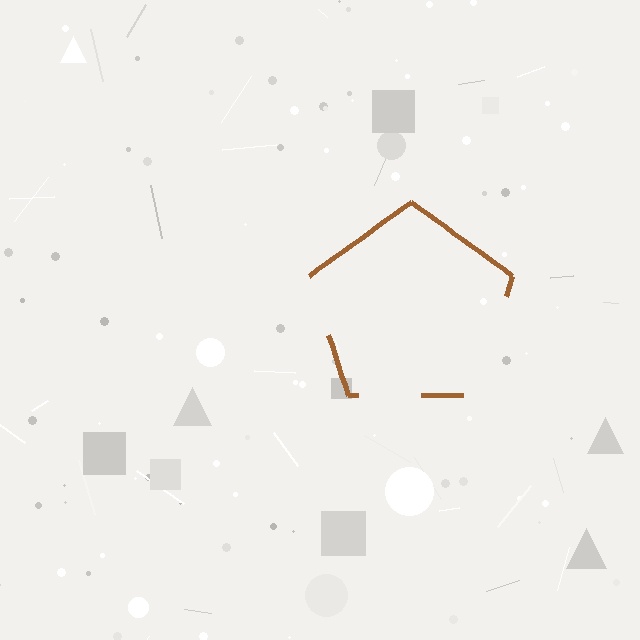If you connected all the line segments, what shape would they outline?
They would outline a pentagon.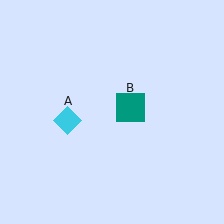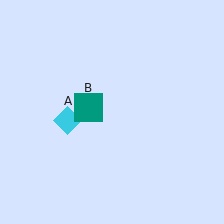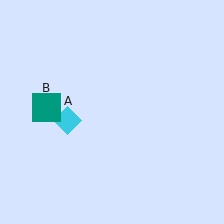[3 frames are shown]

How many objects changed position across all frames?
1 object changed position: teal square (object B).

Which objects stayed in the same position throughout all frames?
Cyan diamond (object A) remained stationary.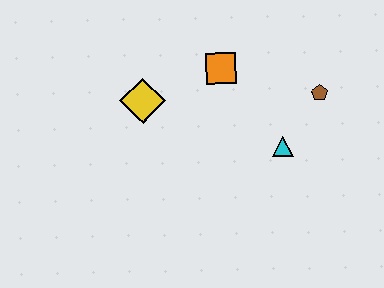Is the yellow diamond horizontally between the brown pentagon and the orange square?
No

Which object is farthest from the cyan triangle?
The yellow diamond is farthest from the cyan triangle.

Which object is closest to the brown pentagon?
The cyan triangle is closest to the brown pentagon.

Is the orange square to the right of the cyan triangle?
No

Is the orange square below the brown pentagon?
No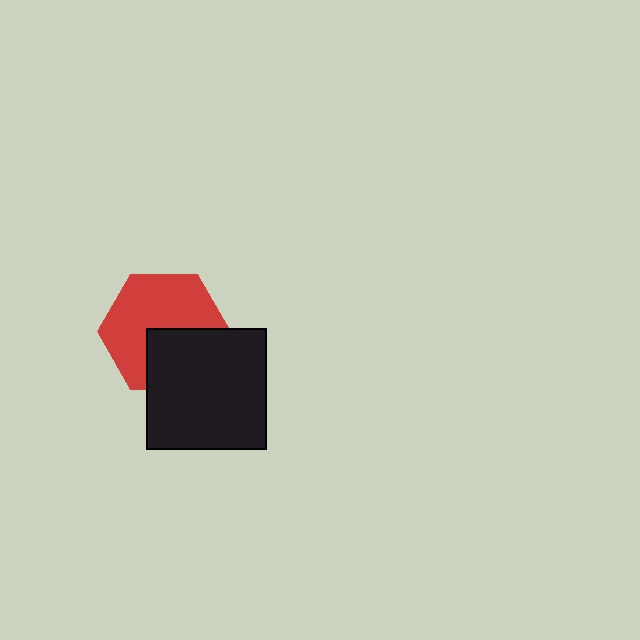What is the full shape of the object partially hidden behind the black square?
The partially hidden object is a red hexagon.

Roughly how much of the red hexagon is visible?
About half of it is visible (roughly 63%).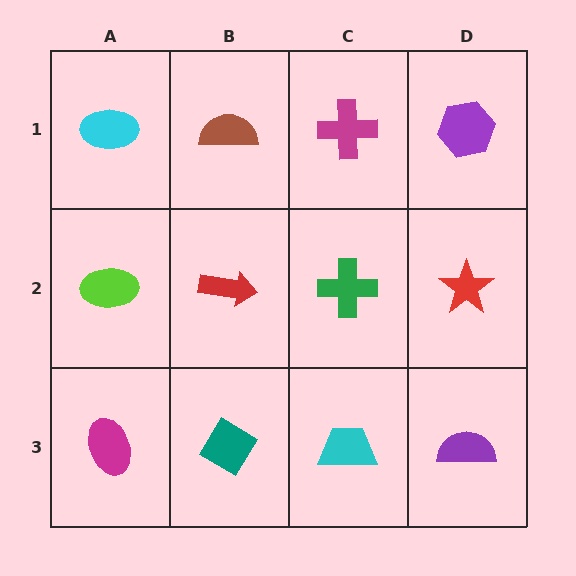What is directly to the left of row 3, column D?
A cyan trapezoid.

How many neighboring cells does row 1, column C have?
3.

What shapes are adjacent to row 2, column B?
A brown semicircle (row 1, column B), a teal diamond (row 3, column B), a lime ellipse (row 2, column A), a green cross (row 2, column C).